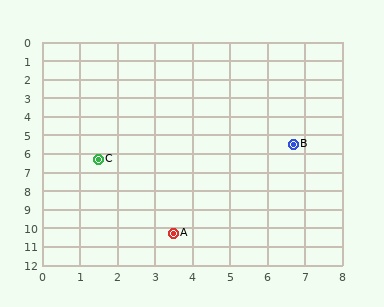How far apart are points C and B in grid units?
Points C and B are about 5.3 grid units apart.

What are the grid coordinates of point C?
Point C is at approximately (1.5, 6.3).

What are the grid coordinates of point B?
Point B is at approximately (6.7, 5.5).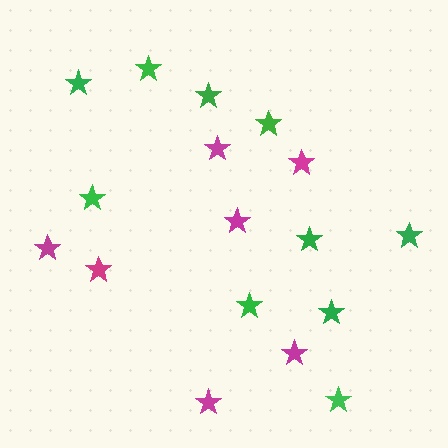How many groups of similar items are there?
There are 2 groups: one group of green stars (10) and one group of magenta stars (7).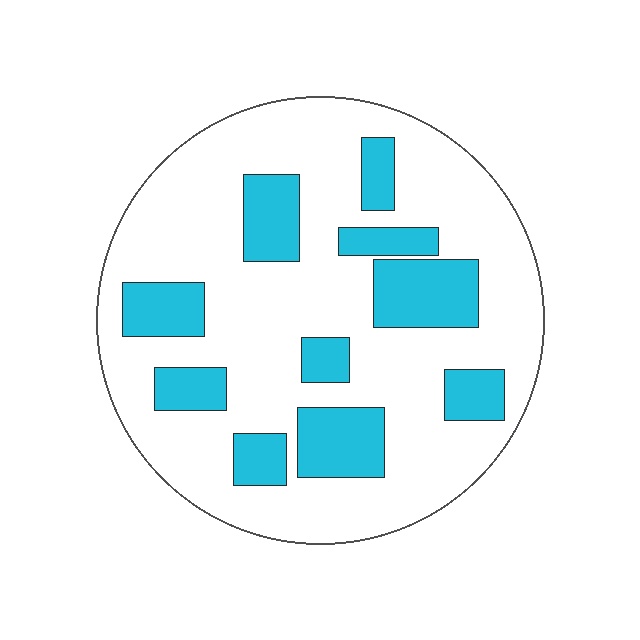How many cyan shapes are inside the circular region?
10.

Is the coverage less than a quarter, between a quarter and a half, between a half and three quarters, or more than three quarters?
Between a quarter and a half.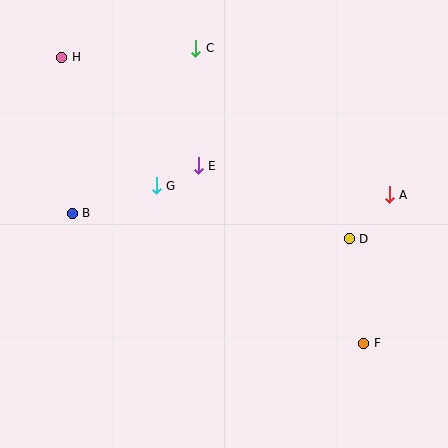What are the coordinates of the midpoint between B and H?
The midpoint between B and H is at (67, 135).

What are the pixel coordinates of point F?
Point F is at (364, 343).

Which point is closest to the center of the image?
Point E at (198, 166) is closest to the center.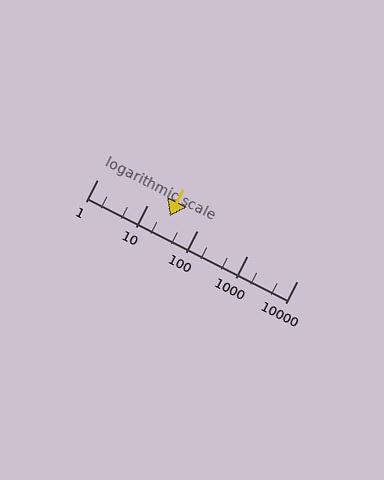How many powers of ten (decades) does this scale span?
The scale spans 4 decades, from 1 to 10000.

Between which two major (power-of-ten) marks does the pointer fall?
The pointer is between 10 and 100.